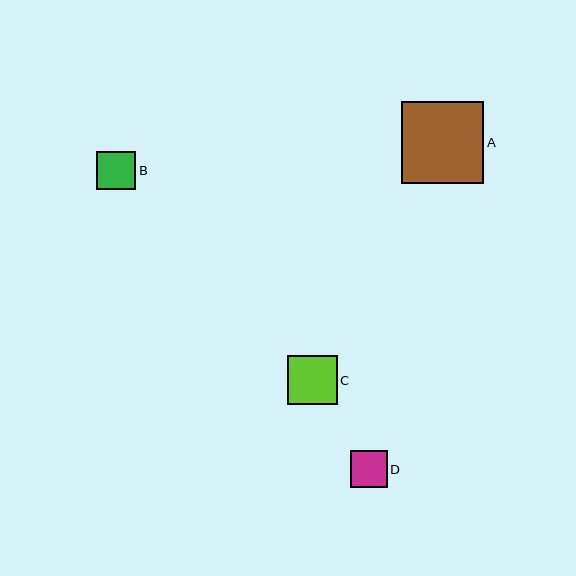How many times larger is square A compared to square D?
Square A is approximately 2.3 times the size of square D.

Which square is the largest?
Square A is the largest with a size of approximately 82 pixels.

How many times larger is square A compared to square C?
Square A is approximately 1.7 times the size of square C.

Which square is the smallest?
Square D is the smallest with a size of approximately 36 pixels.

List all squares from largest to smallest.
From largest to smallest: A, C, B, D.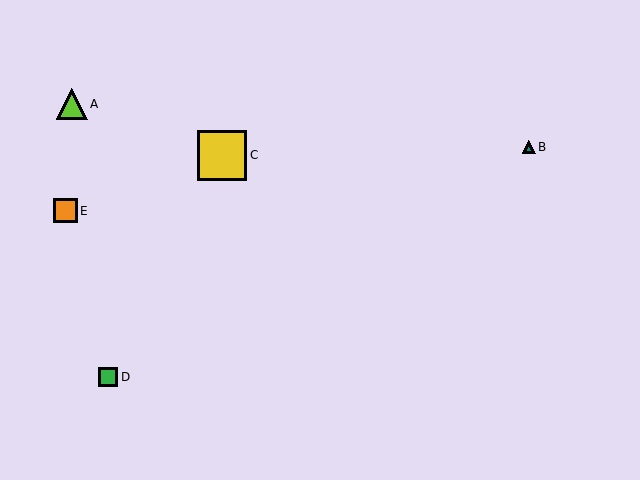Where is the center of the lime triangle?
The center of the lime triangle is at (72, 104).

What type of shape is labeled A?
Shape A is a lime triangle.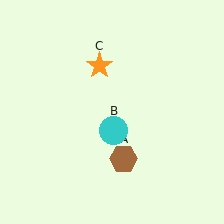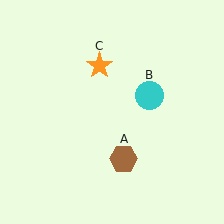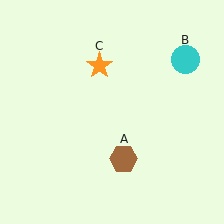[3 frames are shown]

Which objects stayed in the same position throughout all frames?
Brown hexagon (object A) and orange star (object C) remained stationary.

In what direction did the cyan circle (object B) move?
The cyan circle (object B) moved up and to the right.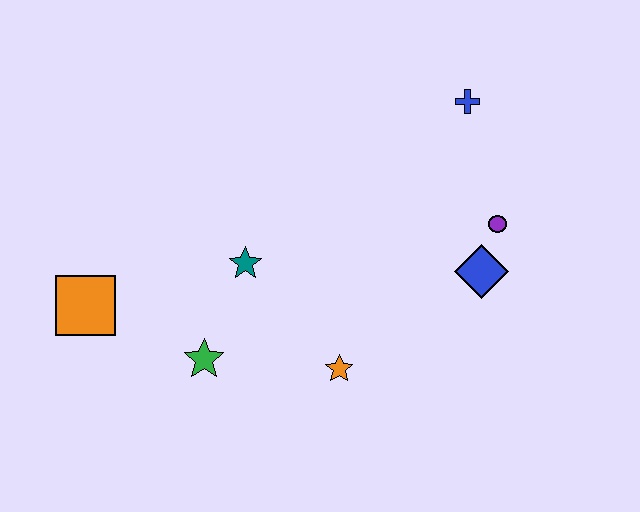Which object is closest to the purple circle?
The blue diamond is closest to the purple circle.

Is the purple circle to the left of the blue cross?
No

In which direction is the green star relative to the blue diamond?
The green star is to the left of the blue diamond.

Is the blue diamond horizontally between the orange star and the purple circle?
Yes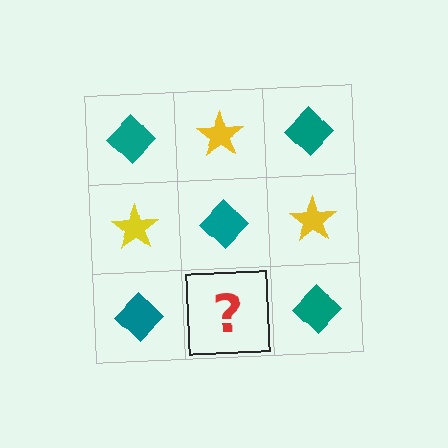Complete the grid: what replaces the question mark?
The question mark should be replaced with a yellow star.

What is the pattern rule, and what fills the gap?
The rule is that it alternates teal diamond and yellow star in a checkerboard pattern. The gap should be filled with a yellow star.